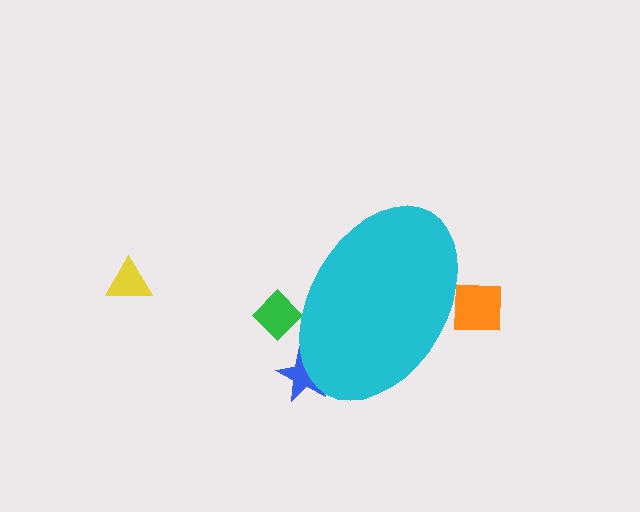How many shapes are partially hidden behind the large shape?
3 shapes are partially hidden.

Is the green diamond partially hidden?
Yes, the green diamond is partially hidden behind the cyan ellipse.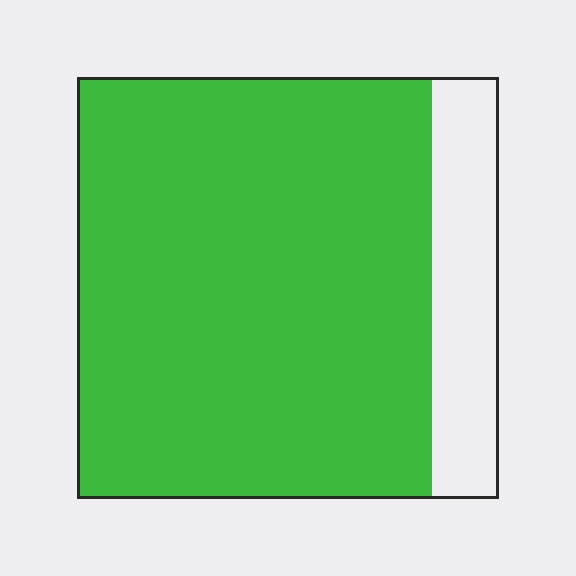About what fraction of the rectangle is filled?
About five sixths (5/6).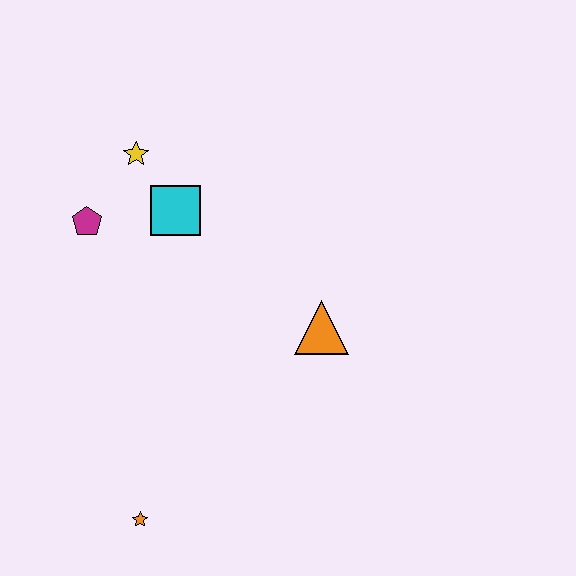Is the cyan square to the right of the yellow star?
Yes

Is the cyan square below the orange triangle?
No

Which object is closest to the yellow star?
The cyan square is closest to the yellow star.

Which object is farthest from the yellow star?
The orange star is farthest from the yellow star.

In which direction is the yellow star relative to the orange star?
The yellow star is above the orange star.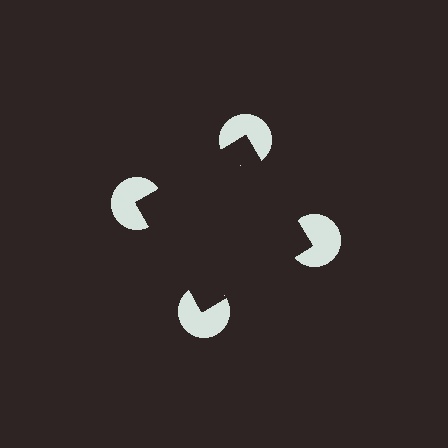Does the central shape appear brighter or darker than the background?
It typically appears slightly darker than the background, even though no actual brightness change is drawn.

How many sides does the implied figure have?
4 sides.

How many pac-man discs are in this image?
There are 4 — one at each vertex of the illusory square.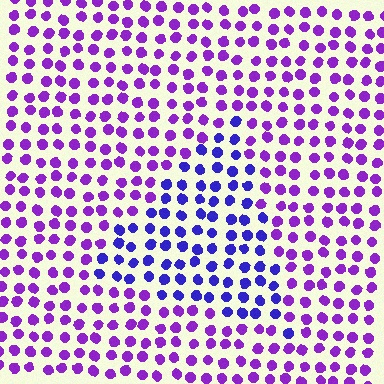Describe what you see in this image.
The image is filled with small purple elements in a uniform arrangement. A triangle-shaped region is visible where the elements are tinted to a slightly different hue, forming a subtle color boundary.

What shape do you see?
I see a triangle.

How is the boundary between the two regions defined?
The boundary is defined purely by a slight shift in hue (about 34 degrees). Spacing, size, and orientation are identical on both sides.